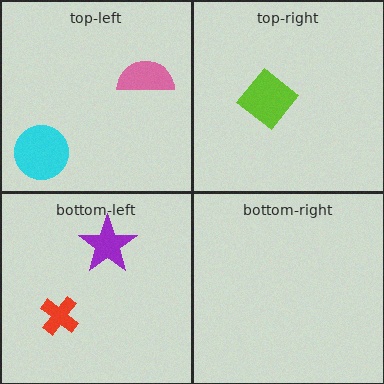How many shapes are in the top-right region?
1.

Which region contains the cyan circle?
The top-left region.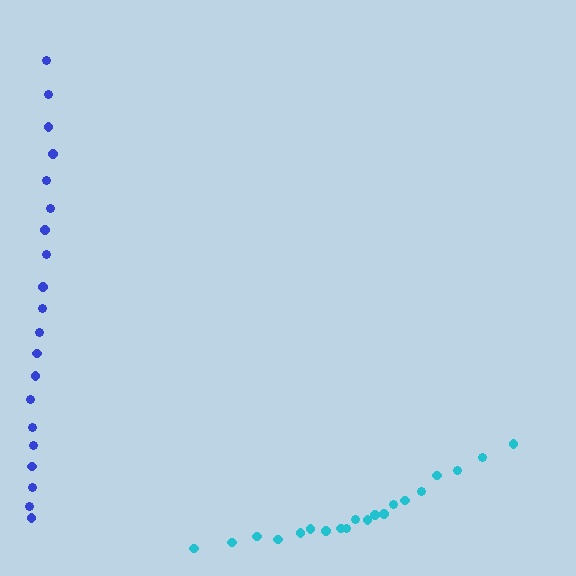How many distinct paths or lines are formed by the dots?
There are 2 distinct paths.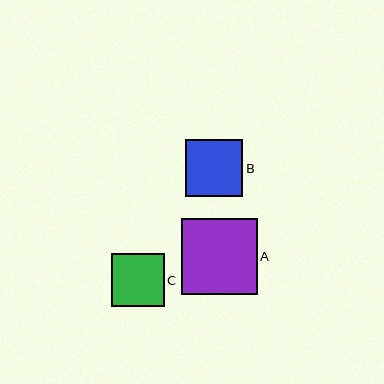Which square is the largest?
Square A is the largest with a size of approximately 76 pixels.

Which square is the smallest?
Square C is the smallest with a size of approximately 53 pixels.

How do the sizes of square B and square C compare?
Square B and square C are approximately the same size.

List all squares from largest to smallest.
From largest to smallest: A, B, C.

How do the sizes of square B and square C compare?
Square B and square C are approximately the same size.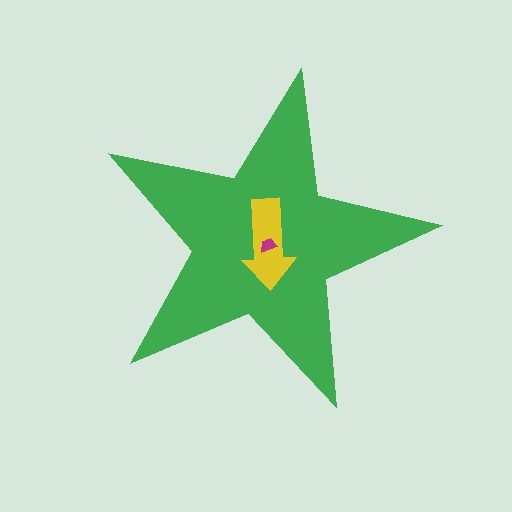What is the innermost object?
The magenta trapezoid.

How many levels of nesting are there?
3.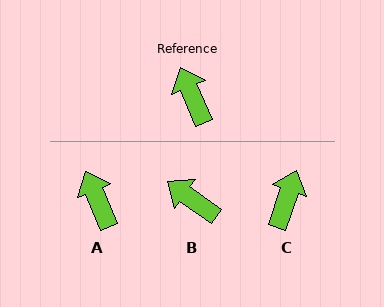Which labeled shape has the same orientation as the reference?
A.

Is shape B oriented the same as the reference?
No, it is off by about 32 degrees.